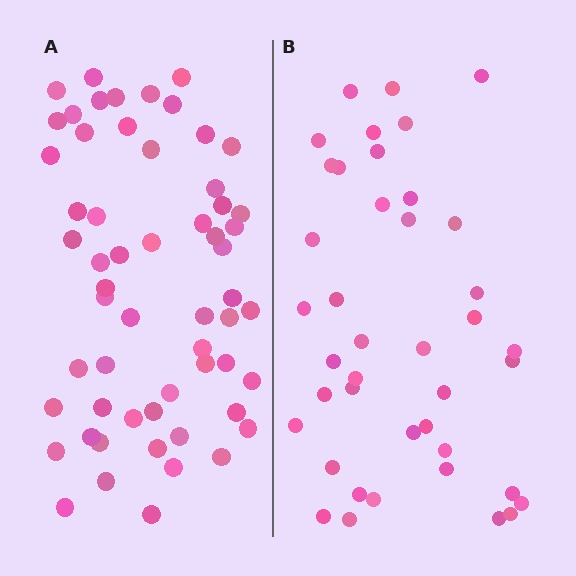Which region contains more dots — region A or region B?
Region A (the left region) has more dots.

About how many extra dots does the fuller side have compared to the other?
Region A has approximately 15 more dots than region B.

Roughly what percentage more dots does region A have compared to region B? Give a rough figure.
About 40% more.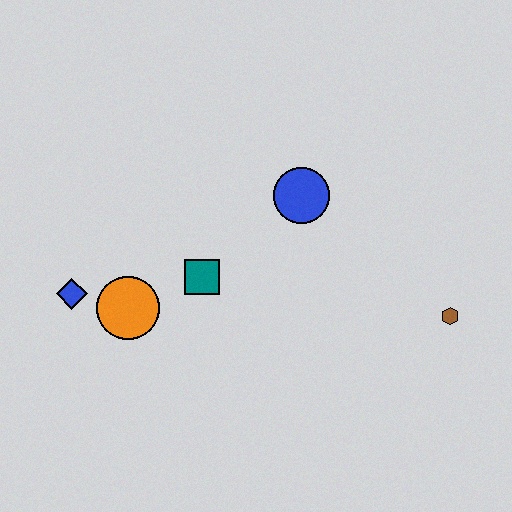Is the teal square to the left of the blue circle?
Yes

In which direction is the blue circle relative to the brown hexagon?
The blue circle is to the left of the brown hexagon.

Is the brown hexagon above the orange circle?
No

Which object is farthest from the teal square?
The brown hexagon is farthest from the teal square.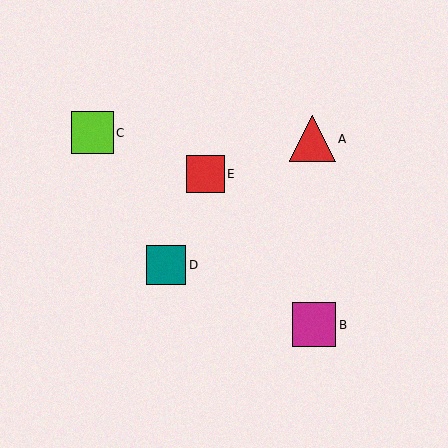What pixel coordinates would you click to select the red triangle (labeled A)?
Click at (312, 139) to select the red triangle A.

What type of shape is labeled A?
Shape A is a red triangle.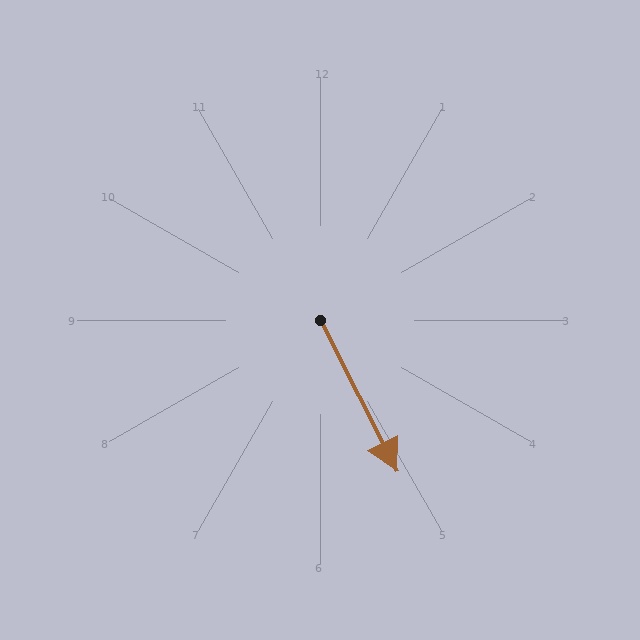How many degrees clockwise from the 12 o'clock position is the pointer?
Approximately 153 degrees.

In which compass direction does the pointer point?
Southeast.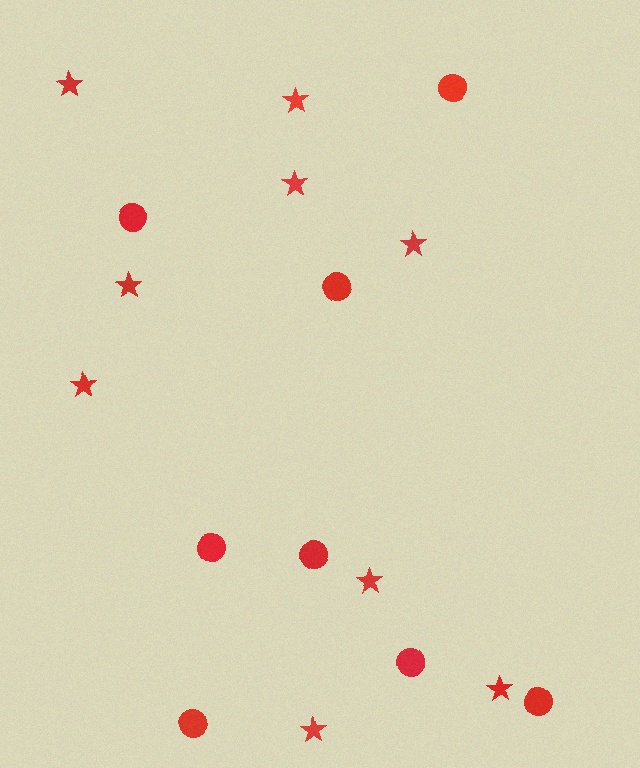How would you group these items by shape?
There are 2 groups: one group of circles (8) and one group of stars (9).